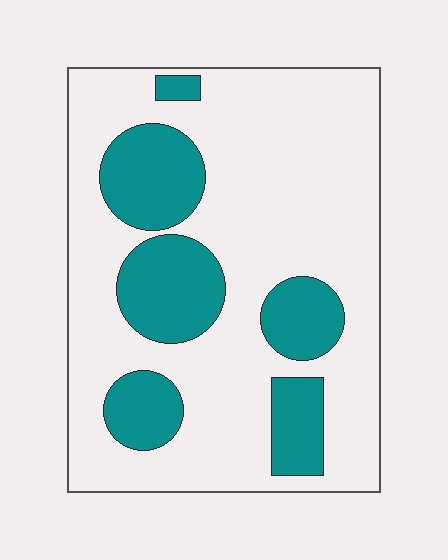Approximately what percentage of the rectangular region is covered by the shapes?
Approximately 25%.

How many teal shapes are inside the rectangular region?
6.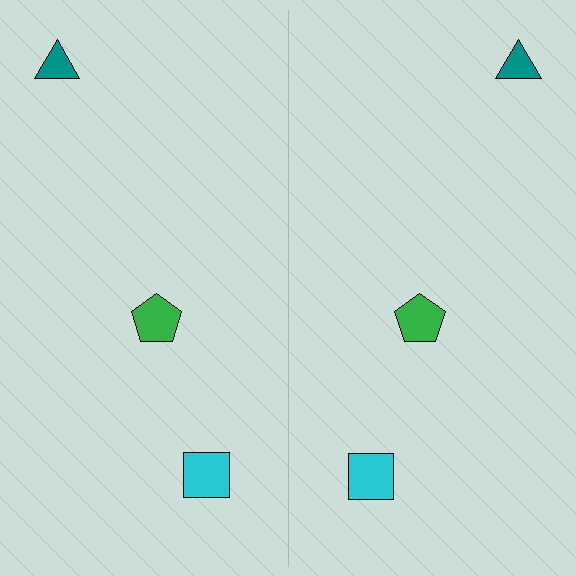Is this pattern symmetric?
Yes, this pattern has bilateral (reflection) symmetry.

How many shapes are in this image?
There are 6 shapes in this image.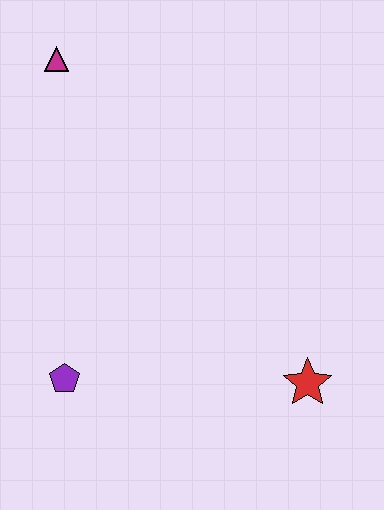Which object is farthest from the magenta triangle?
The red star is farthest from the magenta triangle.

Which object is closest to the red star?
The purple pentagon is closest to the red star.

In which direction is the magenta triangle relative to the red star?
The magenta triangle is above the red star.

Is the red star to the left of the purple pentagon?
No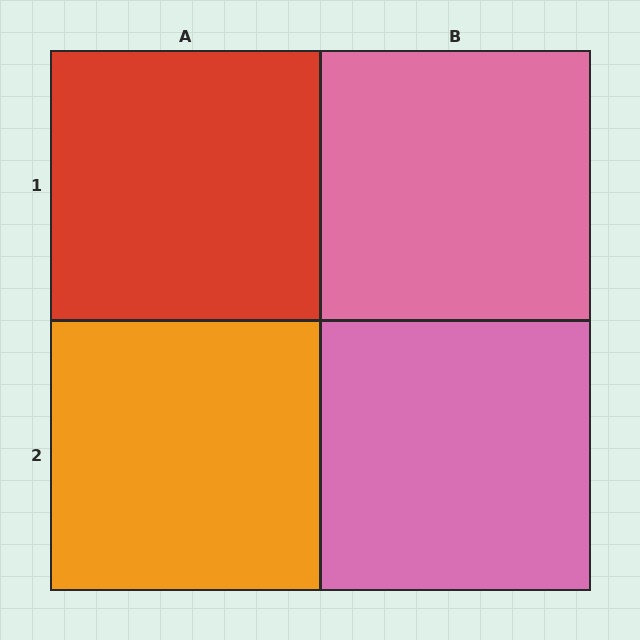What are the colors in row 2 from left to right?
Orange, pink.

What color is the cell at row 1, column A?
Red.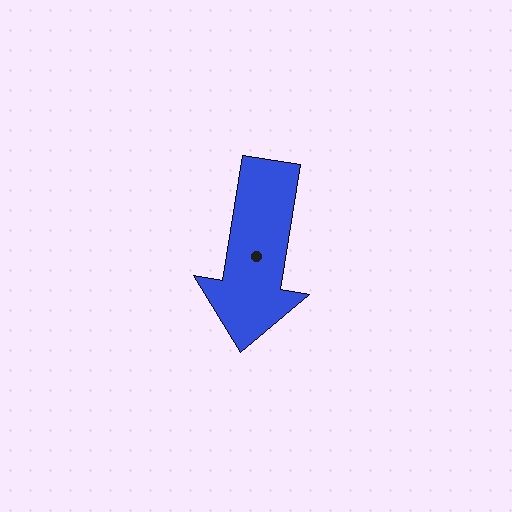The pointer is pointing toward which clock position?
Roughly 6 o'clock.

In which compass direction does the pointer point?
South.